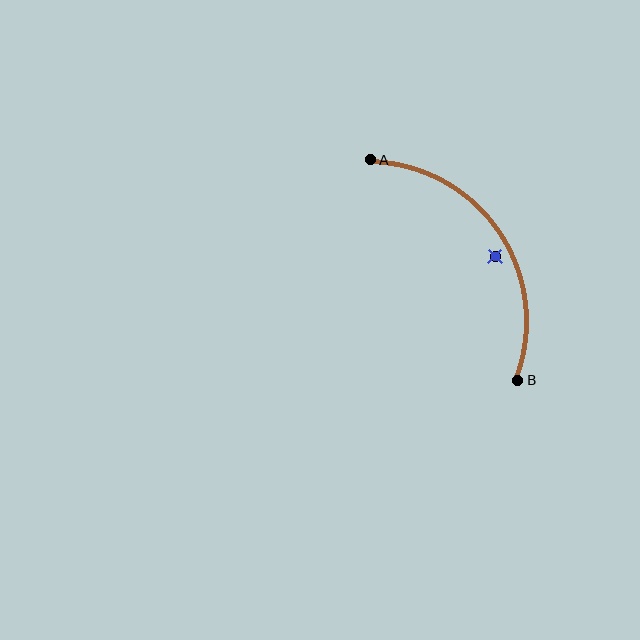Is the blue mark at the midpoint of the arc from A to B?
No — the blue mark does not lie on the arc at all. It sits slightly inside the curve.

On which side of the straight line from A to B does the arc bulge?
The arc bulges above and to the right of the straight line connecting A and B.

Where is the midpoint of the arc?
The arc midpoint is the point on the curve farthest from the straight line joining A and B. It sits above and to the right of that line.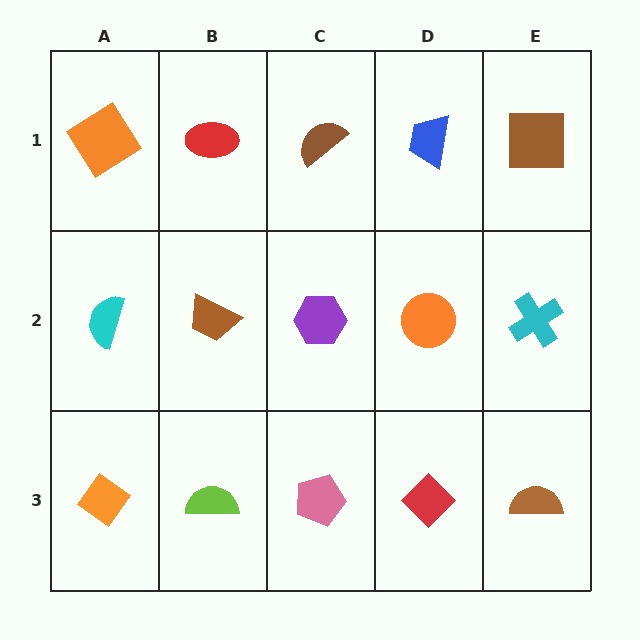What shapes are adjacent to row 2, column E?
A brown square (row 1, column E), a brown semicircle (row 3, column E), an orange circle (row 2, column D).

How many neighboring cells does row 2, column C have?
4.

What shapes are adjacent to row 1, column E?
A cyan cross (row 2, column E), a blue trapezoid (row 1, column D).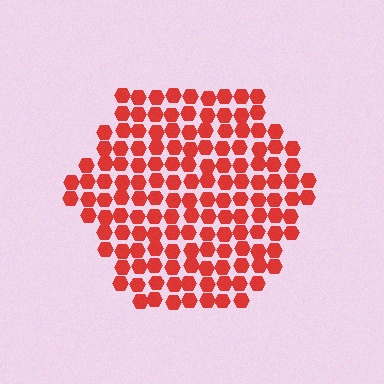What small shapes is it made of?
It is made of small hexagons.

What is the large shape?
The large shape is a hexagon.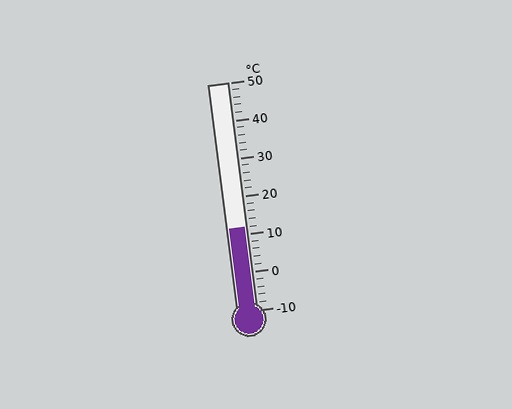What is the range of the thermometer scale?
The thermometer scale ranges from -10°C to 50°C.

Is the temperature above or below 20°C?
The temperature is below 20°C.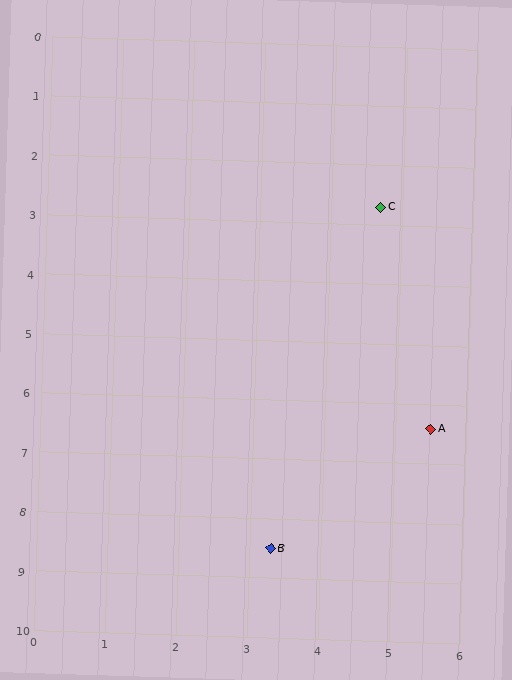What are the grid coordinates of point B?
Point B is at approximately (3.3, 8.5).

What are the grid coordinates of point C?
Point C is at approximately (4.7, 2.7).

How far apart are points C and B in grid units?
Points C and B are about 6.0 grid units apart.